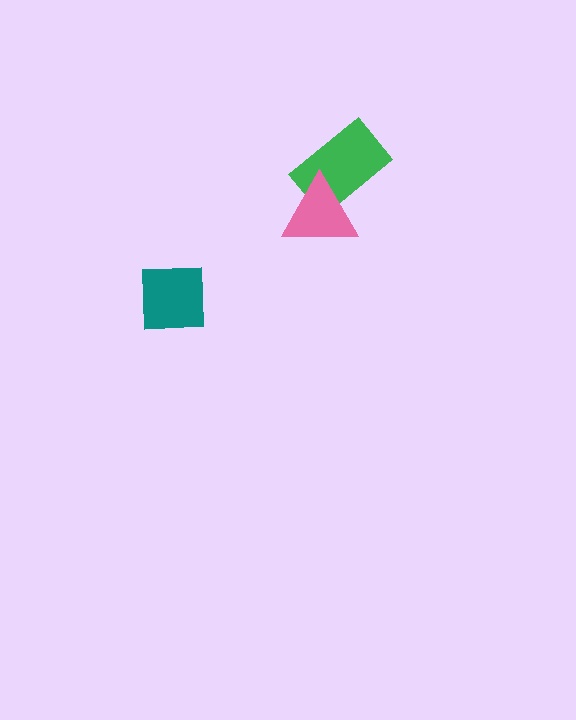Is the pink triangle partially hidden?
No, no other shape covers it.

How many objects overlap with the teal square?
0 objects overlap with the teal square.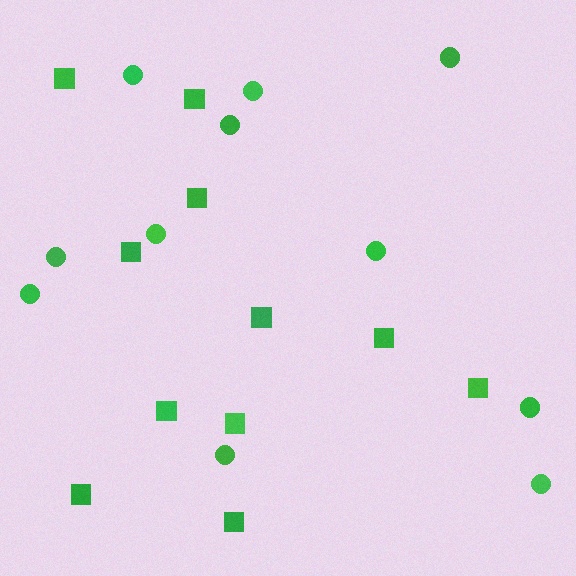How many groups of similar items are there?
There are 2 groups: one group of circles (11) and one group of squares (11).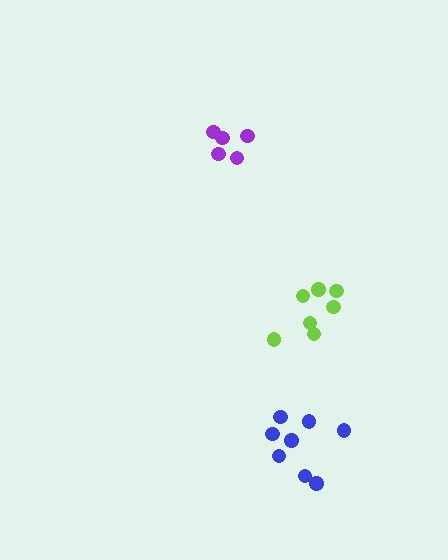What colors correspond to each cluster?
The clusters are colored: blue, purple, lime.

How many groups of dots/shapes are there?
There are 3 groups.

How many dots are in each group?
Group 1: 8 dots, Group 2: 5 dots, Group 3: 7 dots (20 total).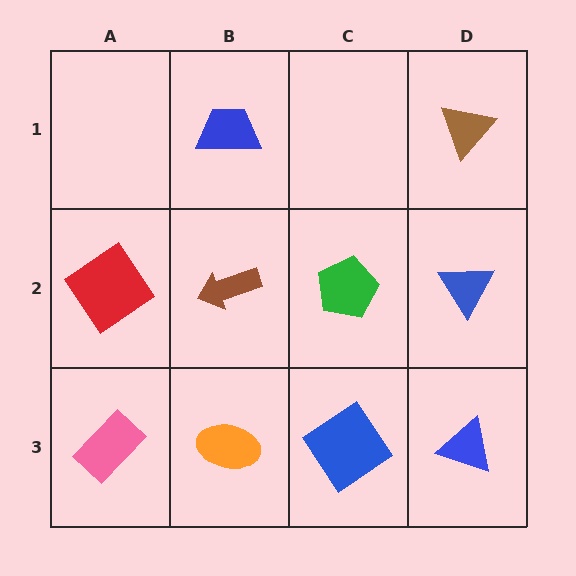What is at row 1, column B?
A blue trapezoid.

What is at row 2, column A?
A red diamond.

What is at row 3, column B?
An orange ellipse.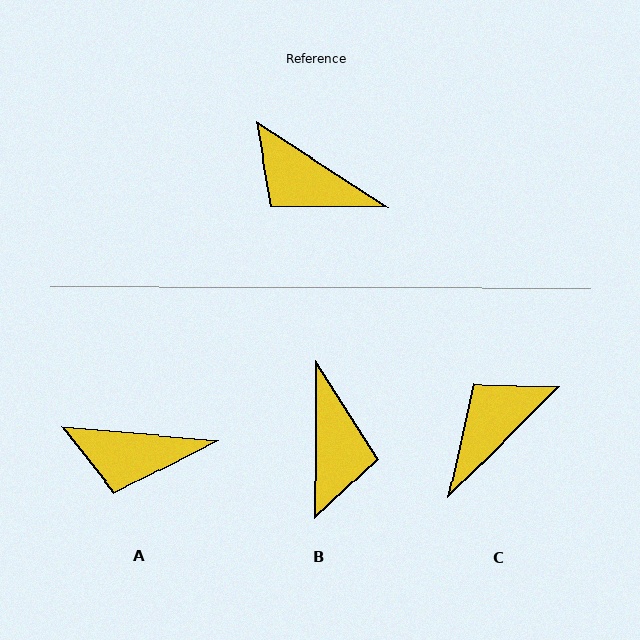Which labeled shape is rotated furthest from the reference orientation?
B, about 123 degrees away.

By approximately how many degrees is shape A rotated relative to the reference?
Approximately 28 degrees counter-clockwise.